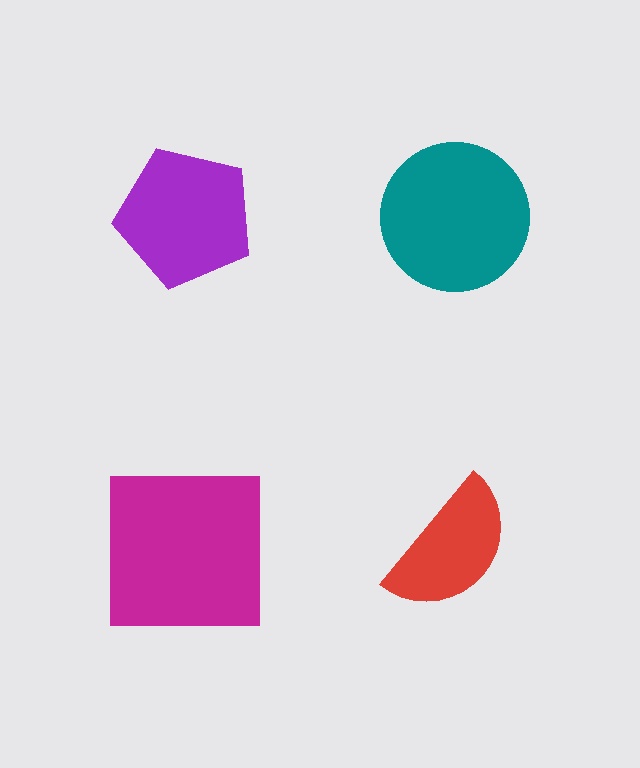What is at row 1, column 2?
A teal circle.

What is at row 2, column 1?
A magenta square.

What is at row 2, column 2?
A red semicircle.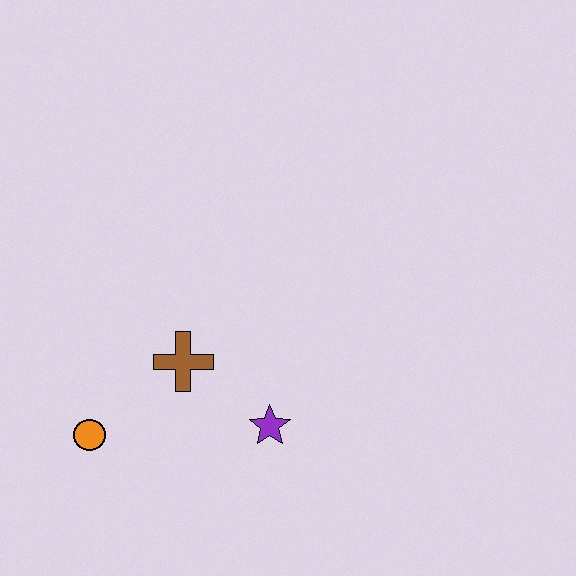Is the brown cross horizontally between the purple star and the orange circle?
Yes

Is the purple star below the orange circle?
No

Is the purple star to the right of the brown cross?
Yes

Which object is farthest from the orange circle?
The purple star is farthest from the orange circle.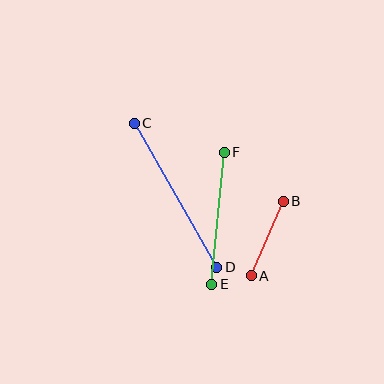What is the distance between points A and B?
The distance is approximately 81 pixels.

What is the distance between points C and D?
The distance is approximately 166 pixels.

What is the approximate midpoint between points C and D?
The midpoint is at approximately (176, 195) pixels.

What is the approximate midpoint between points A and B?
The midpoint is at approximately (267, 239) pixels.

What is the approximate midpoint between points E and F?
The midpoint is at approximately (218, 218) pixels.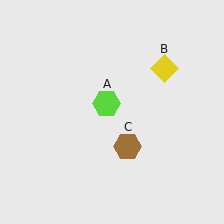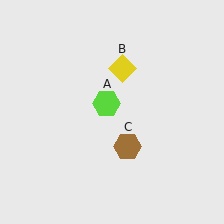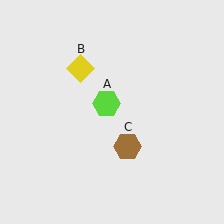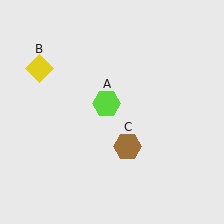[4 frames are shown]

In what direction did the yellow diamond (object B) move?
The yellow diamond (object B) moved left.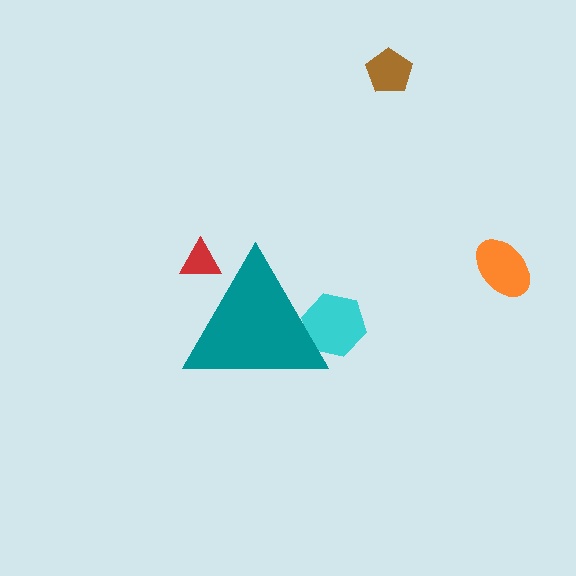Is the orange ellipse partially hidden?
No, the orange ellipse is fully visible.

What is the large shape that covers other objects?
A teal triangle.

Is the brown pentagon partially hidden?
No, the brown pentagon is fully visible.